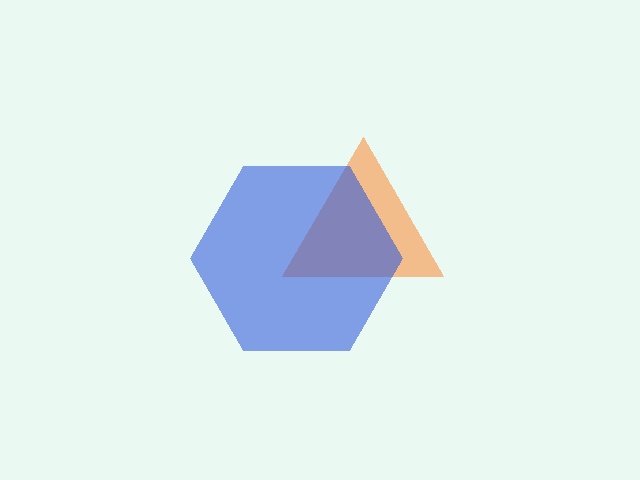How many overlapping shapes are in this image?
There are 2 overlapping shapes in the image.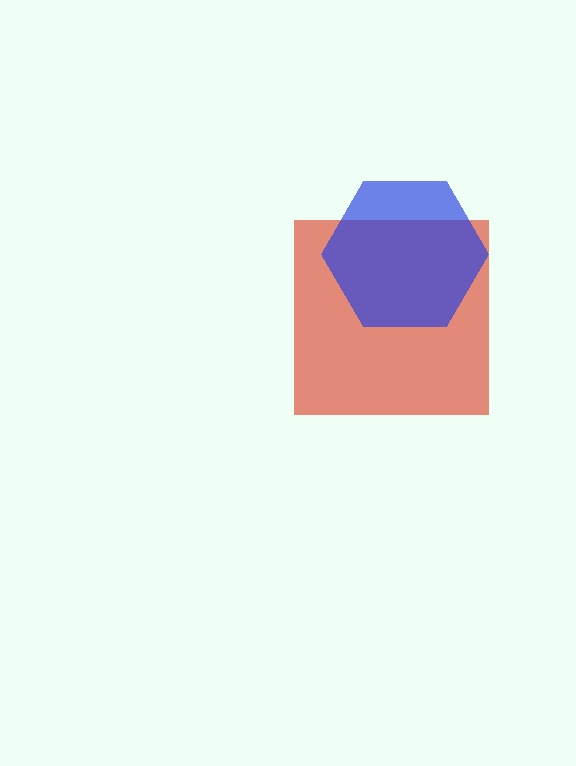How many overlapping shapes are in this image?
There are 2 overlapping shapes in the image.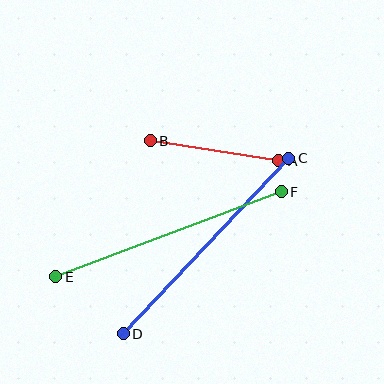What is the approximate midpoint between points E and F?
The midpoint is at approximately (169, 234) pixels.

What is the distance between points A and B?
The distance is approximately 130 pixels.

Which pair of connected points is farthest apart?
Points C and D are farthest apart.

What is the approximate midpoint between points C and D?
The midpoint is at approximately (206, 246) pixels.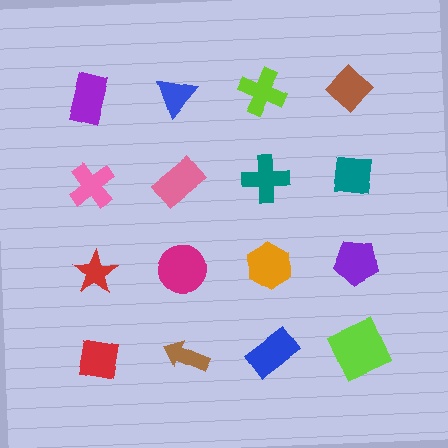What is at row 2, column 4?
A teal square.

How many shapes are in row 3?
4 shapes.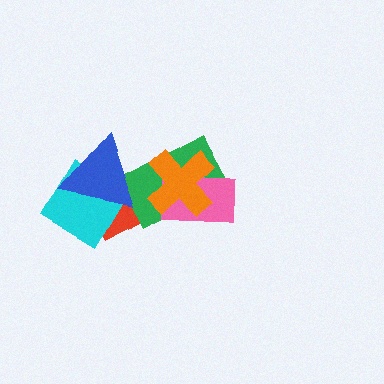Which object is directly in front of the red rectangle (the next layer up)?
The green rectangle is directly in front of the red rectangle.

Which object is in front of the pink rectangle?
The orange cross is in front of the pink rectangle.